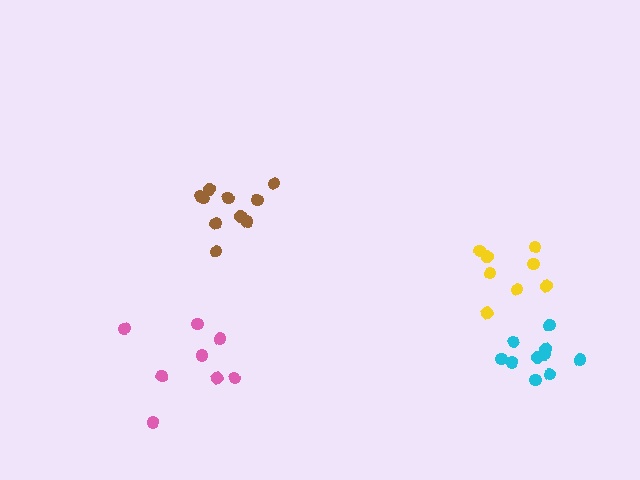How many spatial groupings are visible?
There are 4 spatial groupings.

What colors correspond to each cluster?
The clusters are colored: yellow, pink, brown, cyan.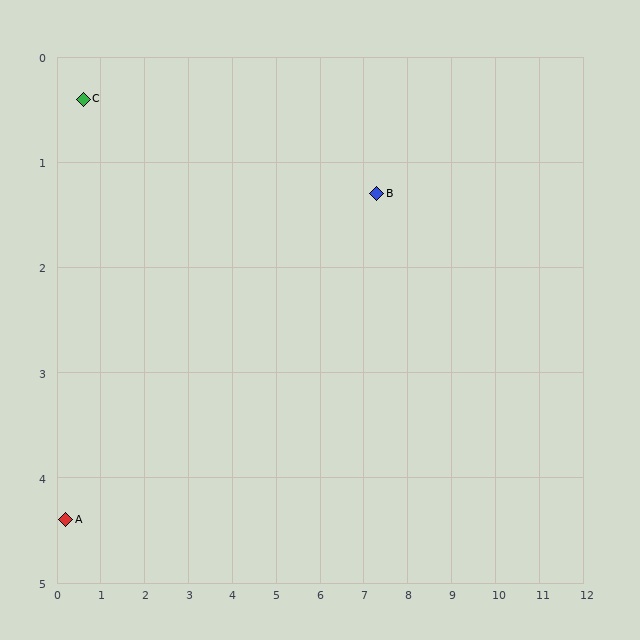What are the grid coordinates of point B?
Point B is at approximately (7.3, 1.3).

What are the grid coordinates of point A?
Point A is at approximately (0.2, 4.4).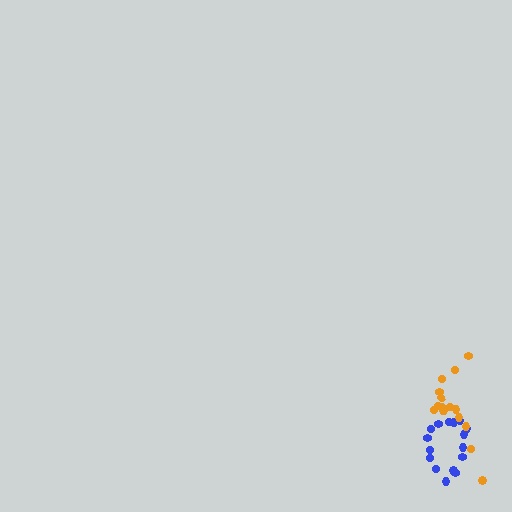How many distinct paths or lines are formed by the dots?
There are 2 distinct paths.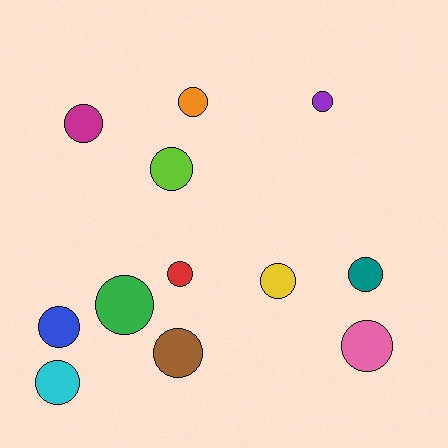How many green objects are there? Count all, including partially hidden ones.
There is 1 green object.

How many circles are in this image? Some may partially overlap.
There are 12 circles.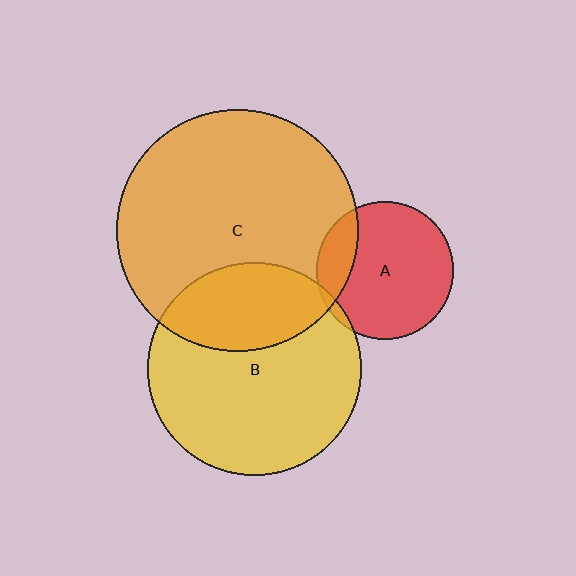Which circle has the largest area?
Circle C (orange).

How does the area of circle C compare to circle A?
Approximately 3.1 times.